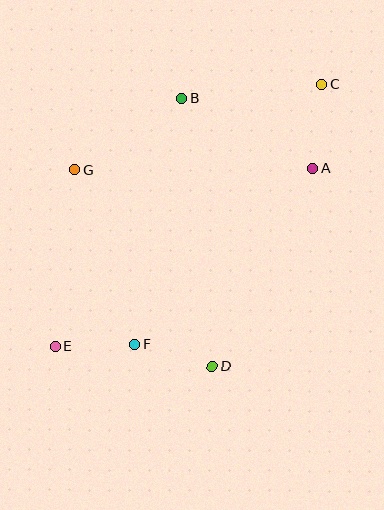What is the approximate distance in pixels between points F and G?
The distance between F and G is approximately 184 pixels.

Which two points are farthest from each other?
Points C and E are farthest from each other.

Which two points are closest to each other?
Points E and F are closest to each other.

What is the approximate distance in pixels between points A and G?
The distance between A and G is approximately 238 pixels.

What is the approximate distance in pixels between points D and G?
The distance between D and G is approximately 240 pixels.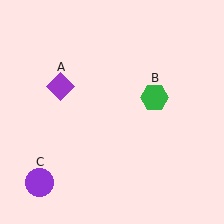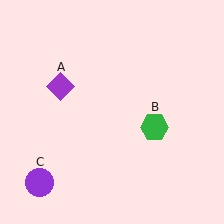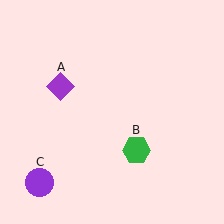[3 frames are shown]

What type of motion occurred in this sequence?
The green hexagon (object B) rotated clockwise around the center of the scene.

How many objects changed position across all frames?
1 object changed position: green hexagon (object B).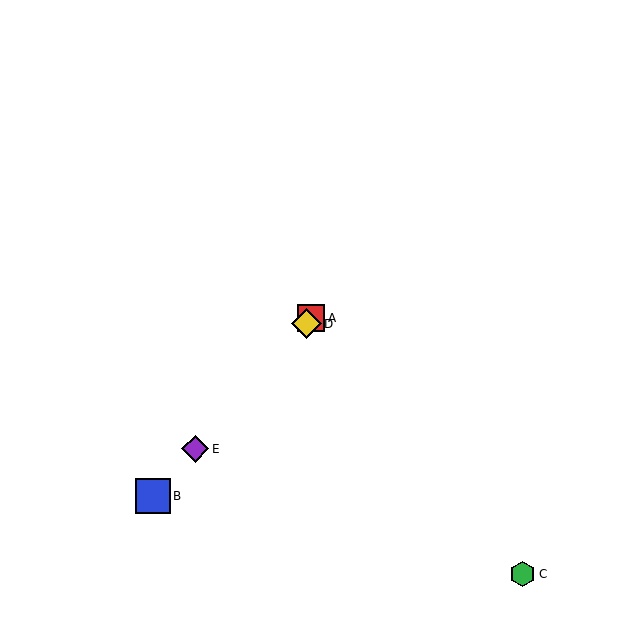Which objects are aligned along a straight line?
Objects A, B, D, E are aligned along a straight line.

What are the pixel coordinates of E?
Object E is at (195, 449).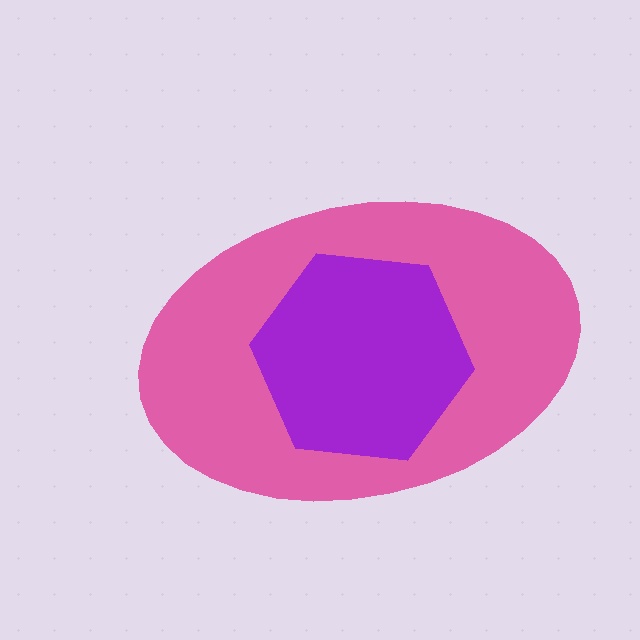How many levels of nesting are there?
2.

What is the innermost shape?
The purple hexagon.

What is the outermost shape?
The pink ellipse.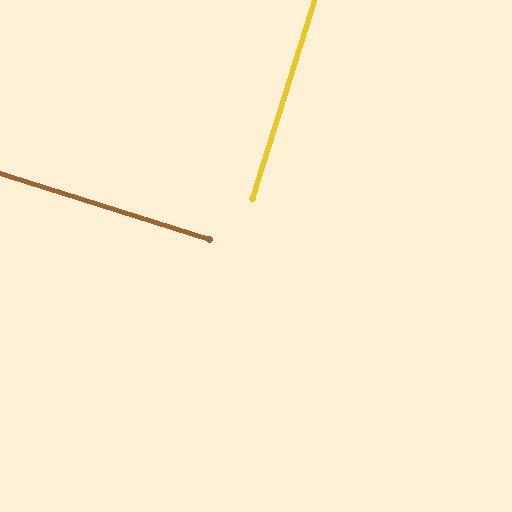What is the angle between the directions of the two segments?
Approximately 90 degrees.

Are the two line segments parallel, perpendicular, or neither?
Perpendicular — they meet at approximately 90°.